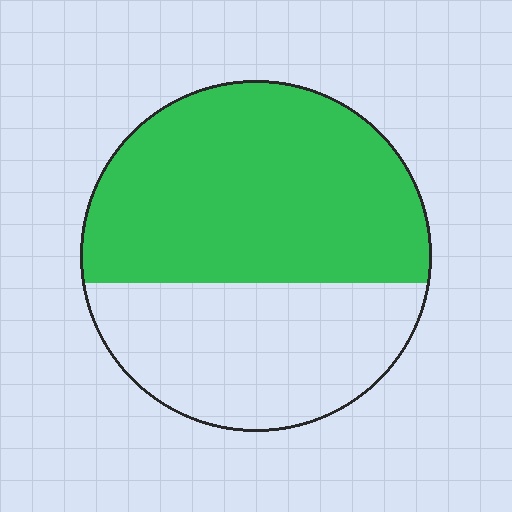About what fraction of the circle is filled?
About three fifths (3/5).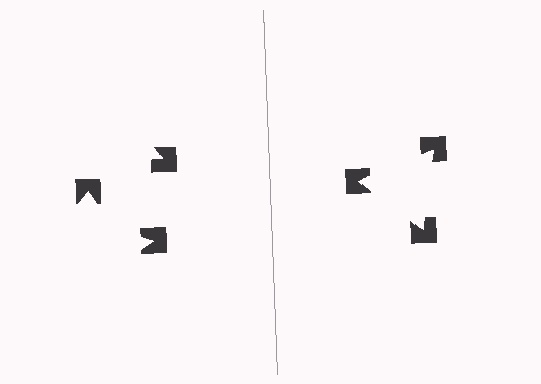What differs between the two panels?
The notched squares are positioned identically on both sides; only the wedge orientations differ. On the right they align to a triangle; on the left they are misaligned.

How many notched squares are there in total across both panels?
6 — 3 on each side.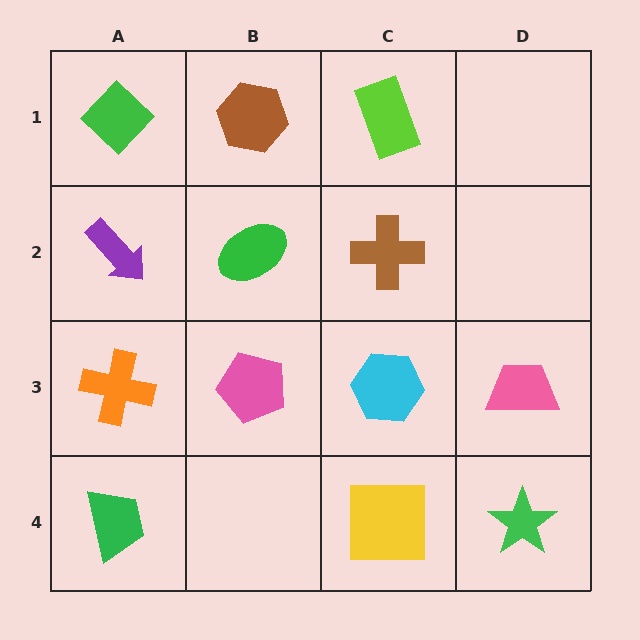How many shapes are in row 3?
4 shapes.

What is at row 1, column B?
A brown hexagon.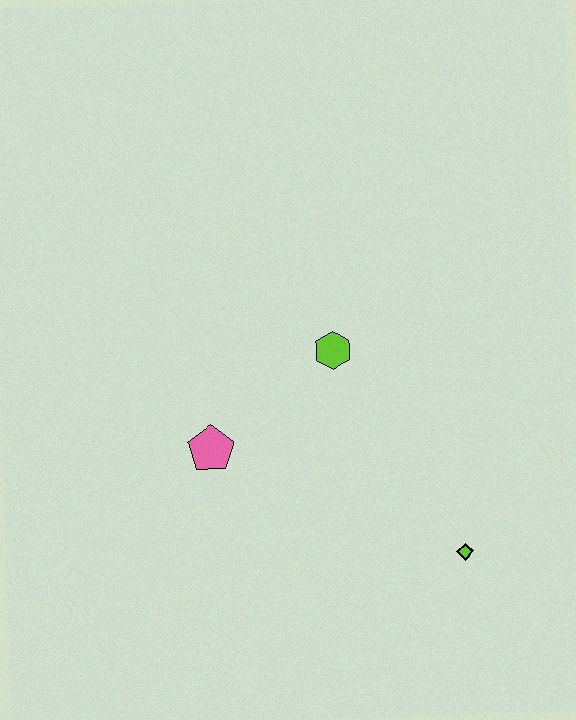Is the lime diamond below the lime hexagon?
Yes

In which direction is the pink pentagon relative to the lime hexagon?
The pink pentagon is to the left of the lime hexagon.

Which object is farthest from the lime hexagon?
The lime diamond is farthest from the lime hexagon.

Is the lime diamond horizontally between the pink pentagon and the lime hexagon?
No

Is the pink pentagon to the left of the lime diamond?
Yes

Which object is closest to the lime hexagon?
The pink pentagon is closest to the lime hexagon.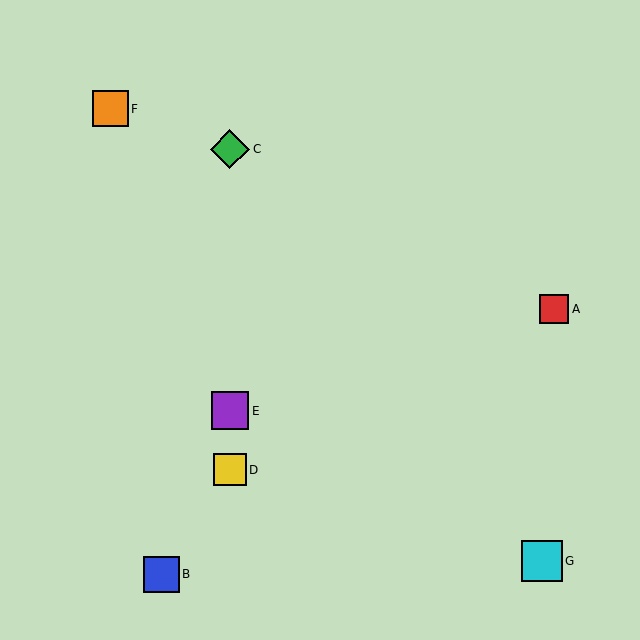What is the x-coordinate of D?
Object D is at x≈230.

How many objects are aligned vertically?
3 objects (C, D, E) are aligned vertically.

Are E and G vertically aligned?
No, E is at x≈230 and G is at x≈542.